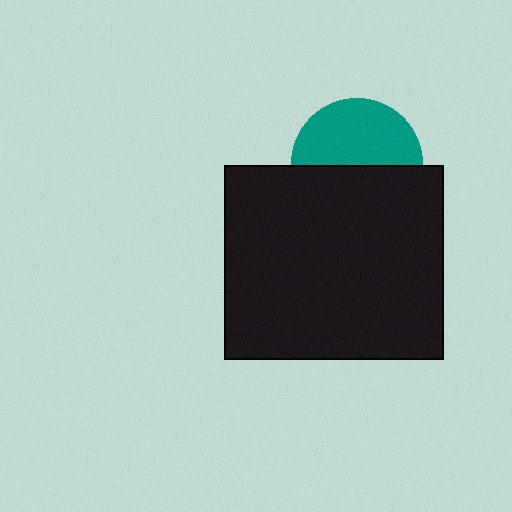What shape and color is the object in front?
The object in front is a black rectangle.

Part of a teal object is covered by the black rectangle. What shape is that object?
It is a circle.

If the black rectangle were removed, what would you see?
You would see the complete teal circle.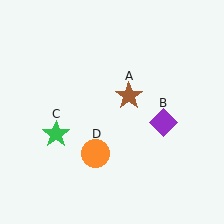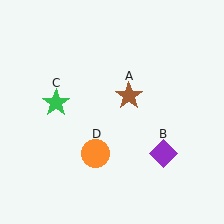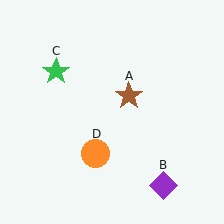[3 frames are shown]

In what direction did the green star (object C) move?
The green star (object C) moved up.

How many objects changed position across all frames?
2 objects changed position: purple diamond (object B), green star (object C).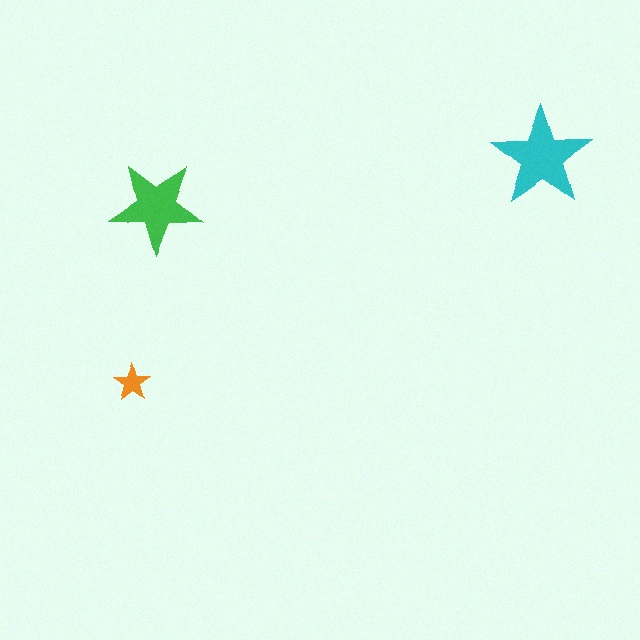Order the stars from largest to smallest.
the cyan one, the green one, the orange one.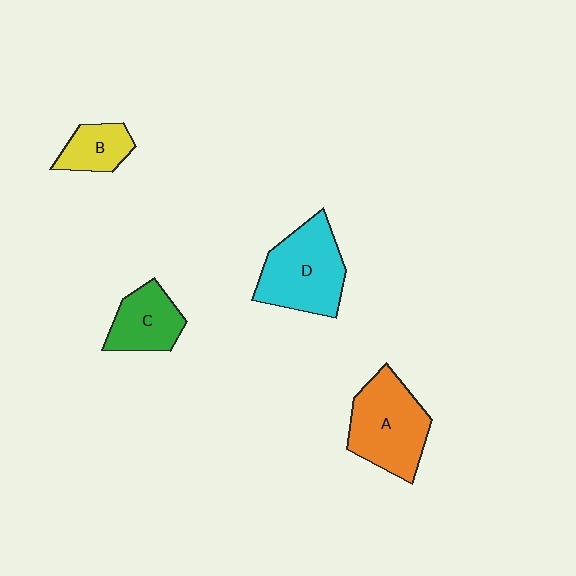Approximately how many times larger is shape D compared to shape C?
Approximately 1.6 times.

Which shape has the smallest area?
Shape B (yellow).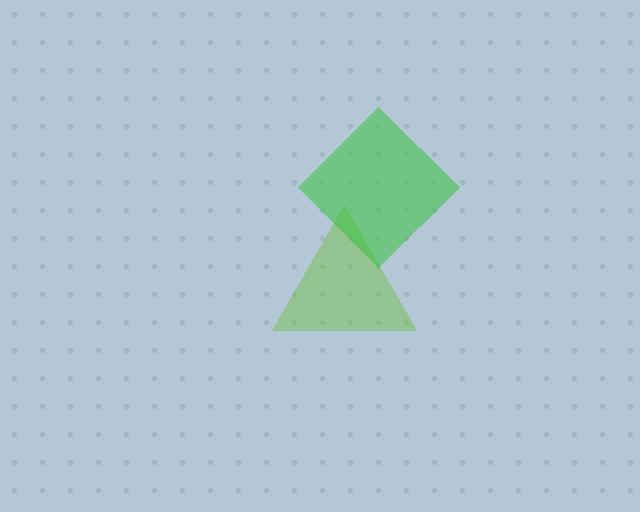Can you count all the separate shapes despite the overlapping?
Yes, there are 2 separate shapes.